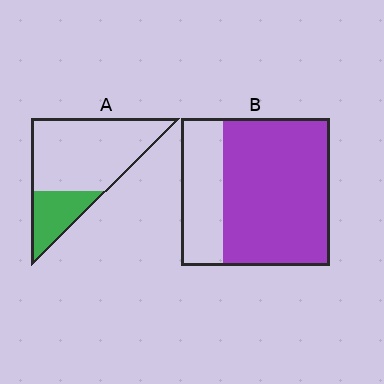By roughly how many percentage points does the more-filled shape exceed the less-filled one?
By roughly 45 percentage points (B over A).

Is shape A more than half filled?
No.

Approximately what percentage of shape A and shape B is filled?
A is approximately 25% and B is approximately 70%.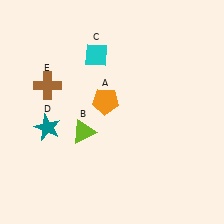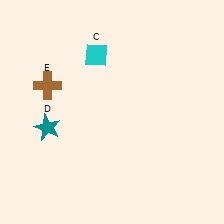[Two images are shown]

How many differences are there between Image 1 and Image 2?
There are 2 differences between the two images.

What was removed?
The lime triangle (B), the orange pentagon (A) were removed in Image 2.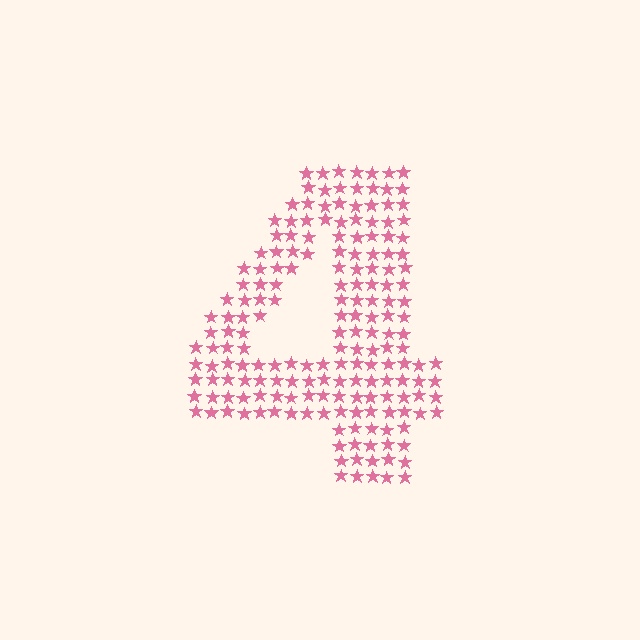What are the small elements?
The small elements are stars.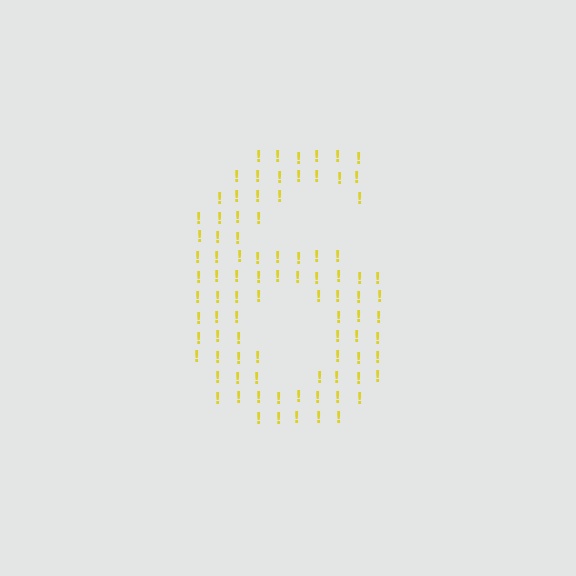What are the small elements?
The small elements are exclamation marks.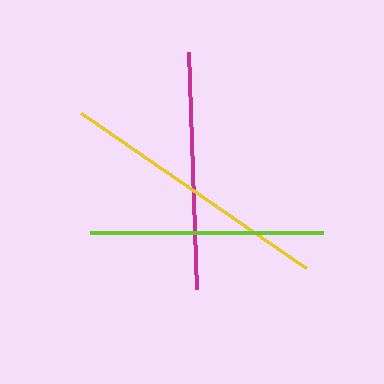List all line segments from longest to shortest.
From longest to shortest: yellow, magenta, lime.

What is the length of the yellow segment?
The yellow segment is approximately 274 pixels long.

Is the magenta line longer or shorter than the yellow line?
The yellow line is longer than the magenta line.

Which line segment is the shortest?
The lime line is the shortest at approximately 233 pixels.